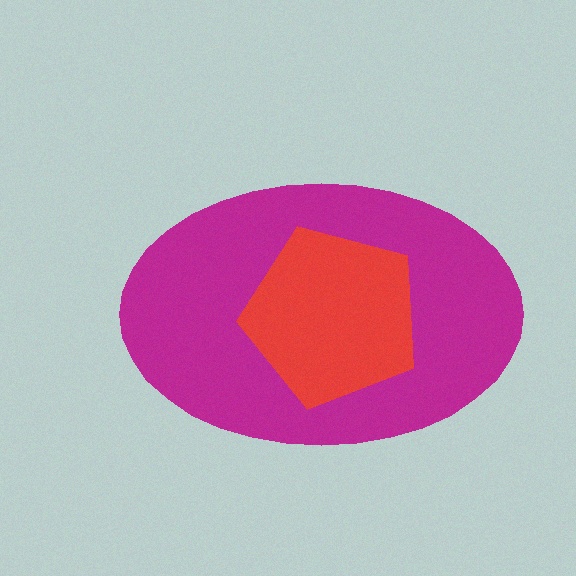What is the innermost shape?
The red pentagon.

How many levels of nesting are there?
2.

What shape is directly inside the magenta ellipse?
The red pentagon.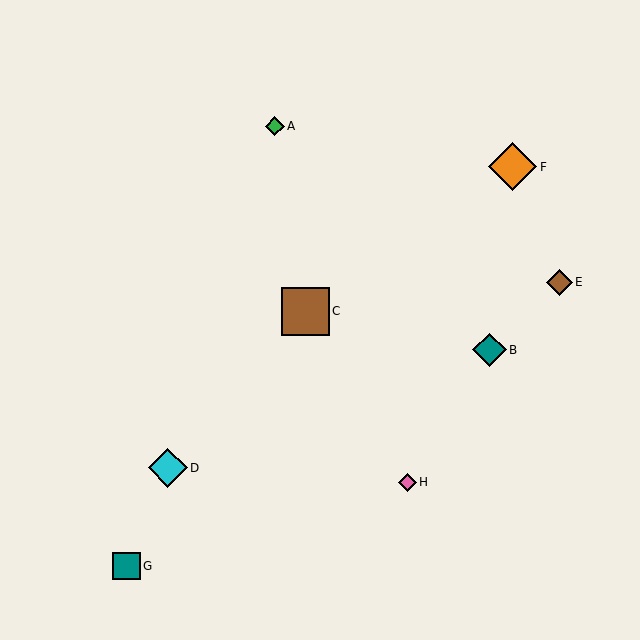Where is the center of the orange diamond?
The center of the orange diamond is at (513, 167).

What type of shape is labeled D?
Shape D is a cyan diamond.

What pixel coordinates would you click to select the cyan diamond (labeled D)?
Click at (168, 468) to select the cyan diamond D.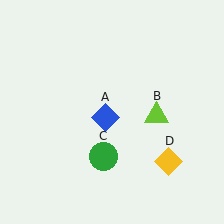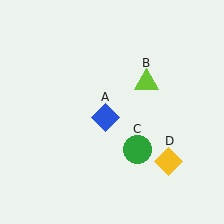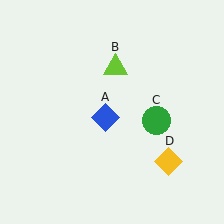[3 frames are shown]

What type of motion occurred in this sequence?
The lime triangle (object B), green circle (object C) rotated counterclockwise around the center of the scene.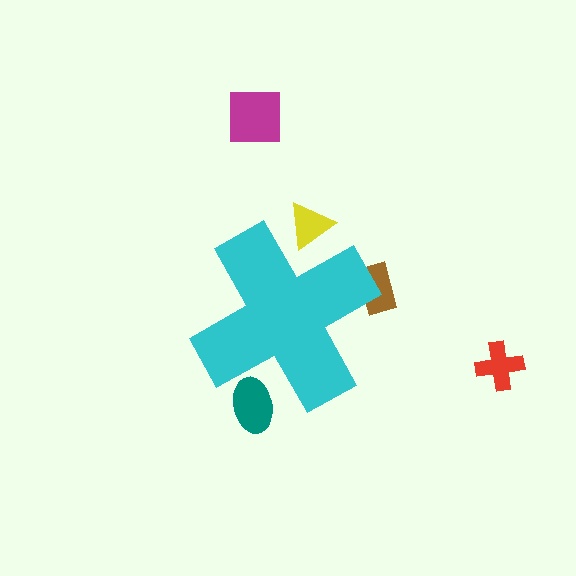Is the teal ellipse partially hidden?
Yes, the teal ellipse is partially hidden behind the cyan cross.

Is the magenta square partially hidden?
No, the magenta square is fully visible.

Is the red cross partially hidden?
No, the red cross is fully visible.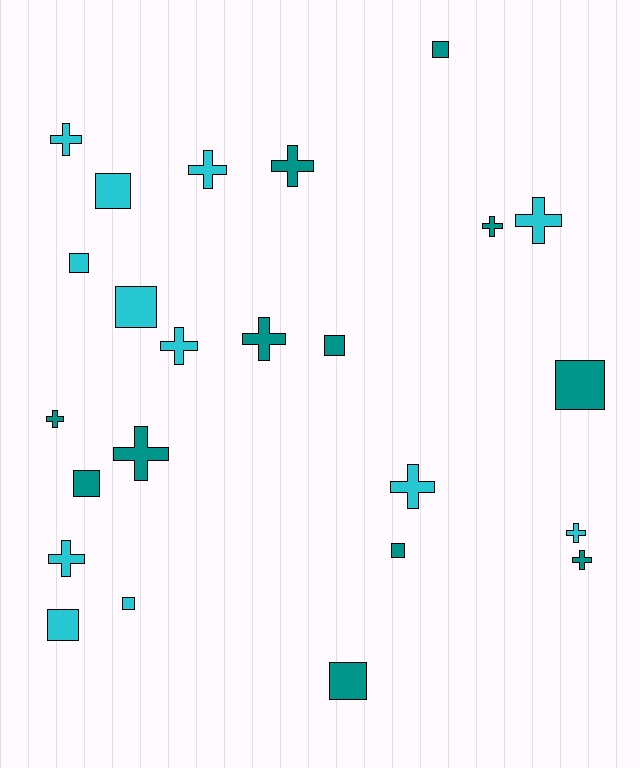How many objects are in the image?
There are 24 objects.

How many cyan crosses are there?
There are 7 cyan crosses.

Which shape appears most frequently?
Cross, with 13 objects.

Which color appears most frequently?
Teal, with 12 objects.